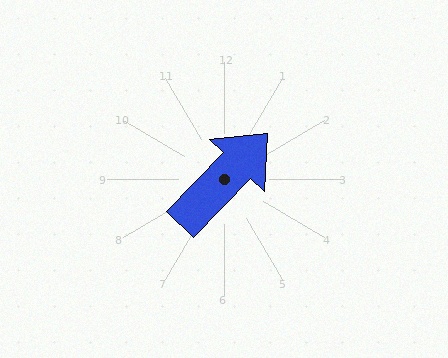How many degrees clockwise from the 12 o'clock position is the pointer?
Approximately 44 degrees.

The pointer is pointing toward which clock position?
Roughly 1 o'clock.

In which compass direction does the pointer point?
Northeast.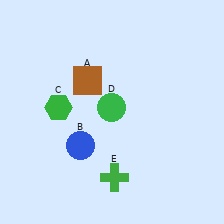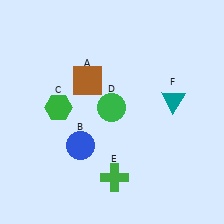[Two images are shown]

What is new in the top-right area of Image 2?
A teal triangle (F) was added in the top-right area of Image 2.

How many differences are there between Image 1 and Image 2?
There is 1 difference between the two images.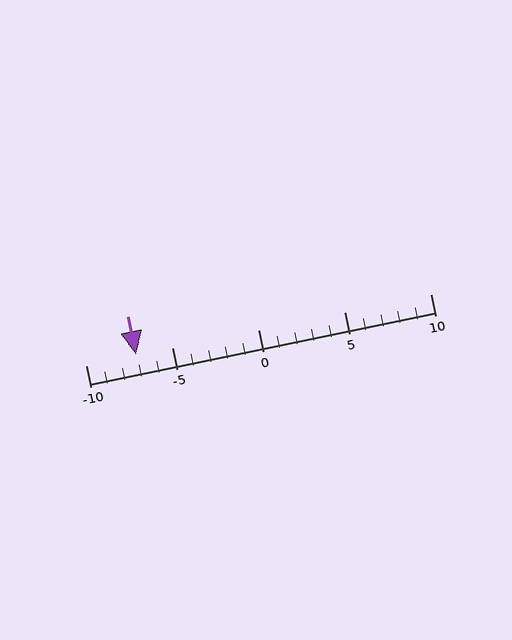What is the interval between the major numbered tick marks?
The major tick marks are spaced 5 units apart.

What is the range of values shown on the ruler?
The ruler shows values from -10 to 10.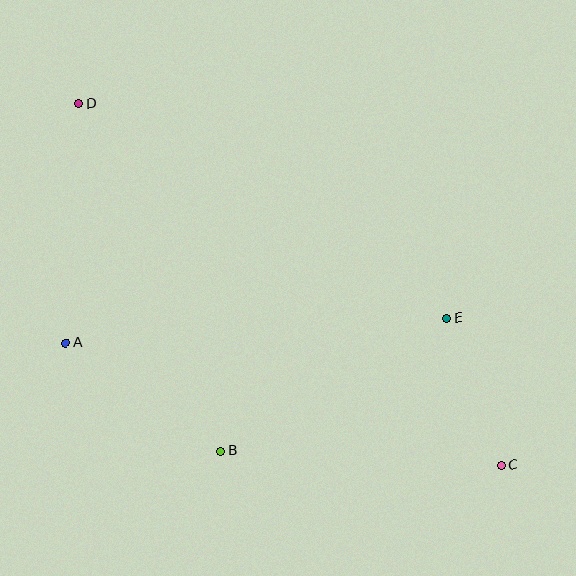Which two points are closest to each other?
Points C and E are closest to each other.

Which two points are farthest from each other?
Points C and D are farthest from each other.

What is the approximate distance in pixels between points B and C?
The distance between B and C is approximately 280 pixels.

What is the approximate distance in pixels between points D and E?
The distance between D and E is approximately 426 pixels.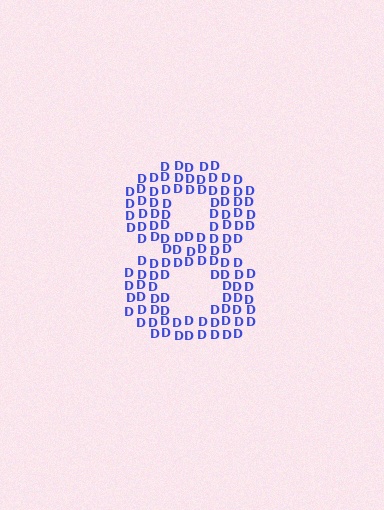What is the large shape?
The large shape is the digit 8.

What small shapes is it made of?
It is made of small letter D's.